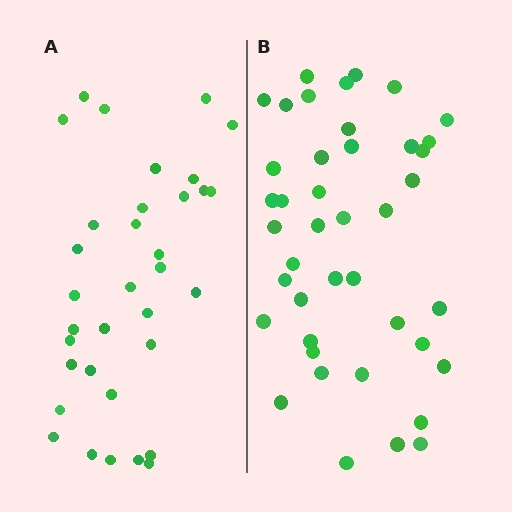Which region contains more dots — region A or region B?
Region B (the right region) has more dots.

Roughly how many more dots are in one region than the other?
Region B has roughly 8 or so more dots than region A.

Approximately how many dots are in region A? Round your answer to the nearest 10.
About 30 dots. (The exact count is 34, which rounds to 30.)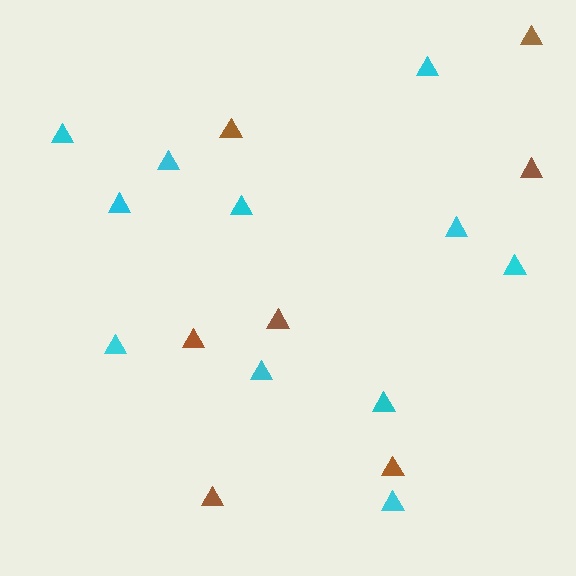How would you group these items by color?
There are 2 groups: one group of brown triangles (7) and one group of cyan triangles (11).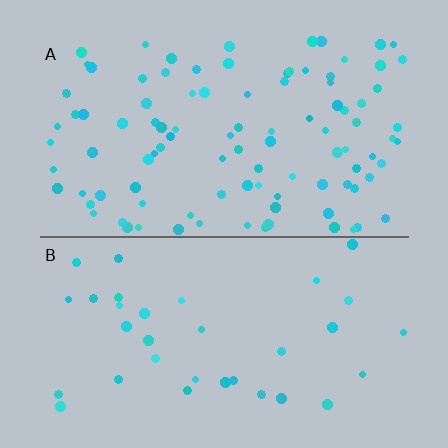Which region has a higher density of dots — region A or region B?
A (the top).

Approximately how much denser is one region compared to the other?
Approximately 2.9× — region A over region B.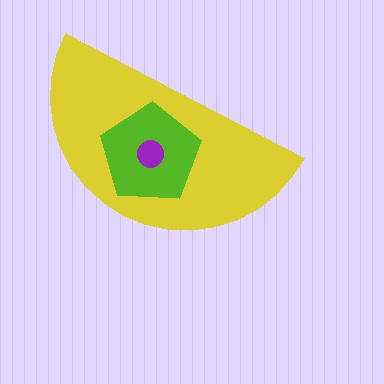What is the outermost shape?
The yellow semicircle.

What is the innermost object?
The purple circle.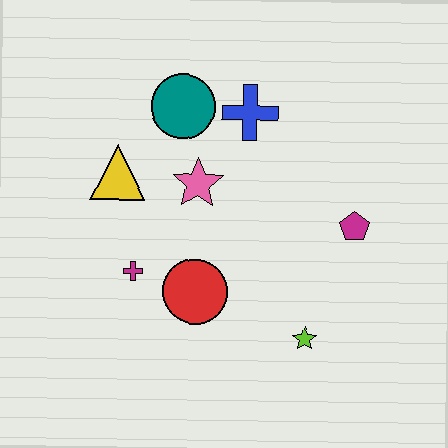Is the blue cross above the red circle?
Yes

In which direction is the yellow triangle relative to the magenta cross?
The yellow triangle is above the magenta cross.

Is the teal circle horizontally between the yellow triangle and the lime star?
Yes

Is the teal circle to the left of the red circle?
Yes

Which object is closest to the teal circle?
The blue cross is closest to the teal circle.